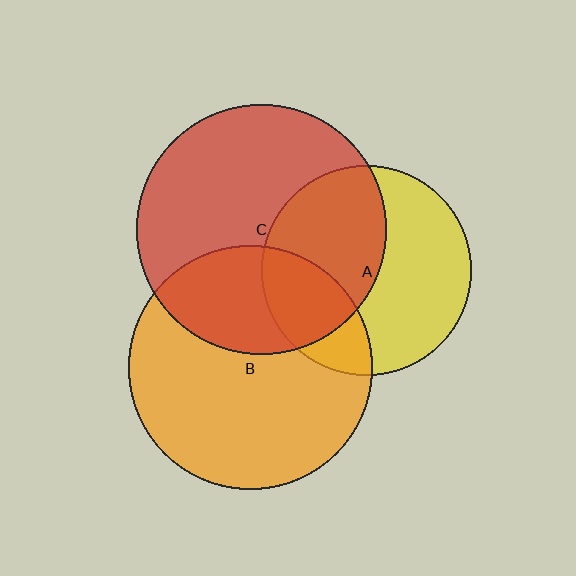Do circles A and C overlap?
Yes.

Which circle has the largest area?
Circle C (red).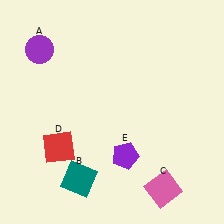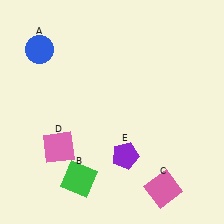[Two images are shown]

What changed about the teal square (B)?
In Image 1, B is teal. In Image 2, it changed to green.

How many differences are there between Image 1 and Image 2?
There are 3 differences between the two images.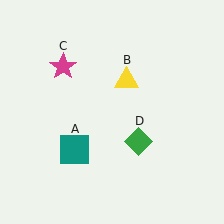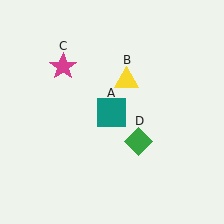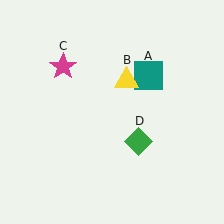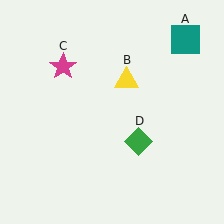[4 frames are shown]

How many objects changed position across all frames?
1 object changed position: teal square (object A).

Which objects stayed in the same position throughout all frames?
Yellow triangle (object B) and magenta star (object C) and green diamond (object D) remained stationary.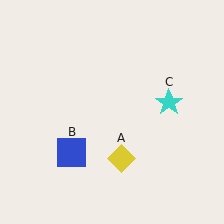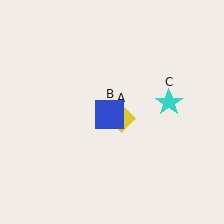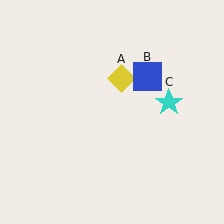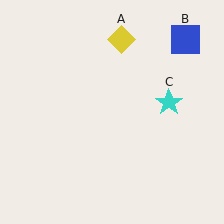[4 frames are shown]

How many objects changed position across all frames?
2 objects changed position: yellow diamond (object A), blue square (object B).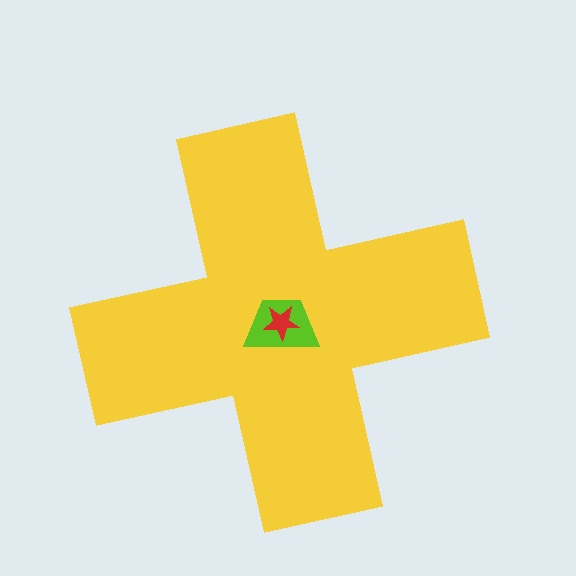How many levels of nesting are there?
3.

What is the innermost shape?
The red star.